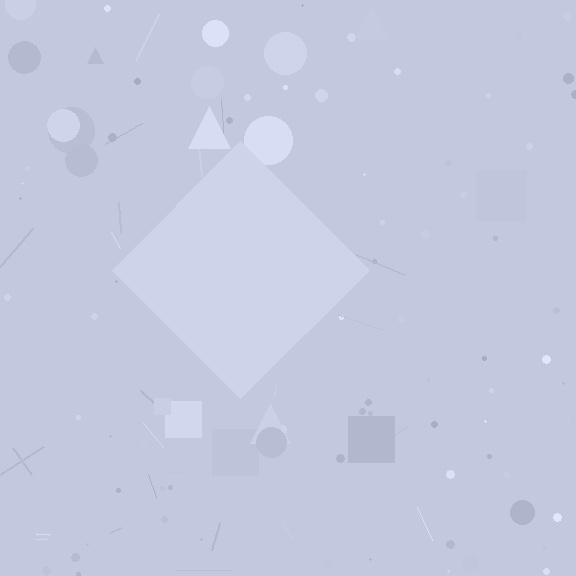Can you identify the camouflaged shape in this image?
The camouflaged shape is a diamond.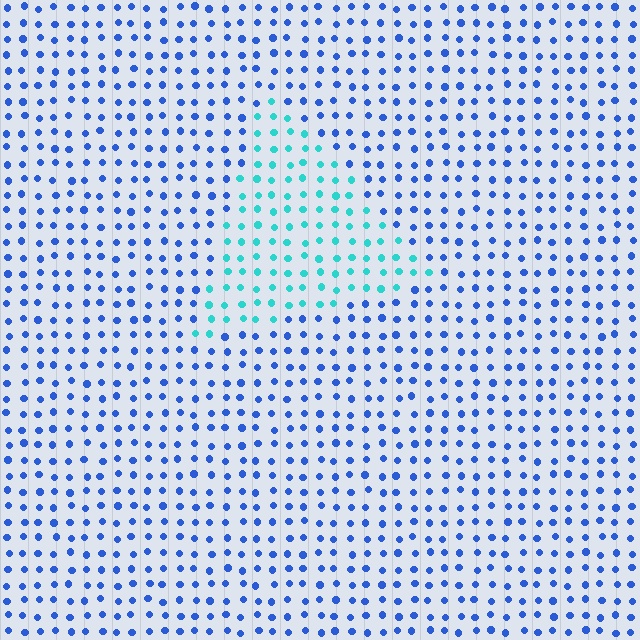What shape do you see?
I see a triangle.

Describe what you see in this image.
The image is filled with small blue elements in a uniform arrangement. A triangle-shaped region is visible where the elements are tinted to a slightly different hue, forming a subtle color boundary.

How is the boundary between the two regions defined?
The boundary is defined purely by a slight shift in hue (about 47 degrees). Spacing, size, and orientation are identical on both sides.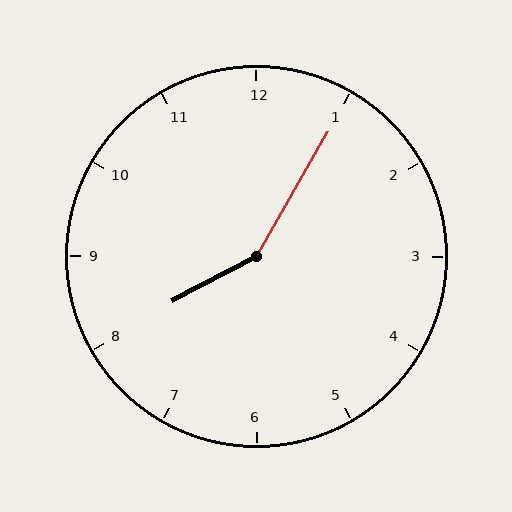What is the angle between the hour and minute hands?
Approximately 148 degrees.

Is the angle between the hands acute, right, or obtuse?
It is obtuse.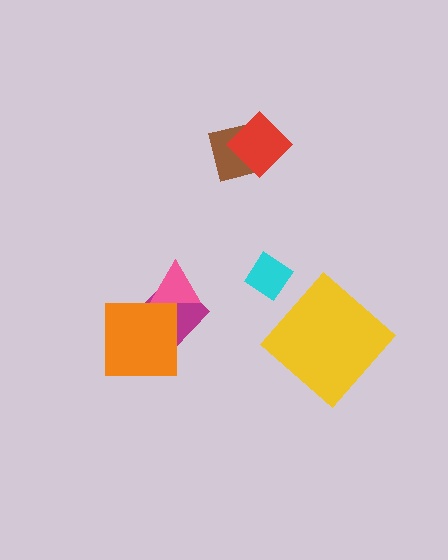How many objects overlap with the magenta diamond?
2 objects overlap with the magenta diamond.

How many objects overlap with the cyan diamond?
0 objects overlap with the cyan diamond.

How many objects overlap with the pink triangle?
1 object overlaps with the pink triangle.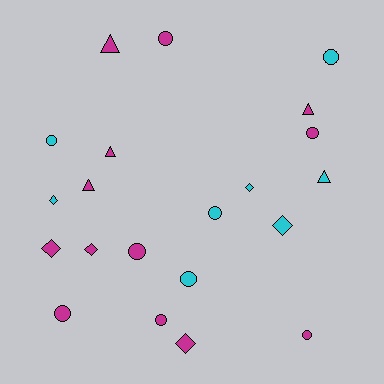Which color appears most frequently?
Magenta, with 13 objects.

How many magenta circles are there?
There are 6 magenta circles.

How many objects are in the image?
There are 21 objects.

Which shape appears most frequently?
Circle, with 10 objects.